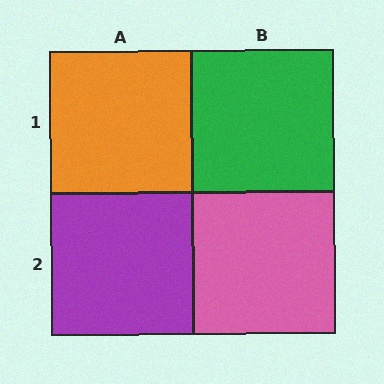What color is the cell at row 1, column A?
Orange.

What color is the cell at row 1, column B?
Green.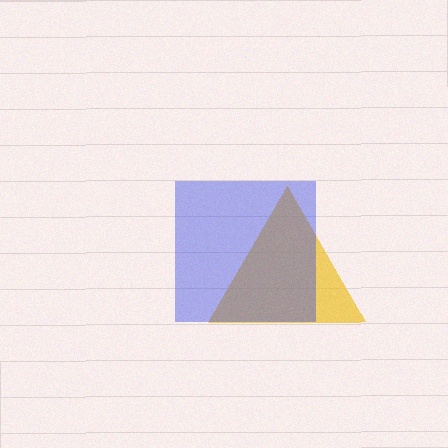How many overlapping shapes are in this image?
There are 2 overlapping shapes in the image.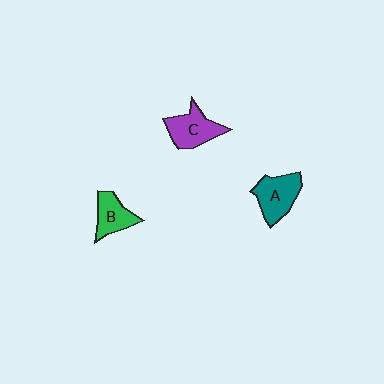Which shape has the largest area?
Shape A (teal).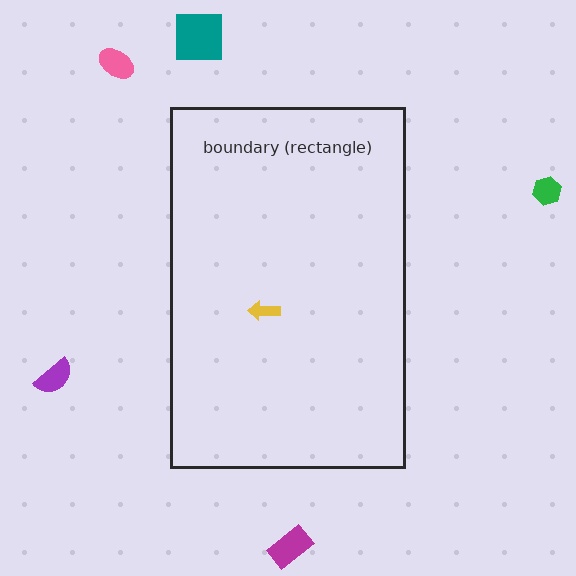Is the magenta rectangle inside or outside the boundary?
Outside.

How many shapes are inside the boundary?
1 inside, 5 outside.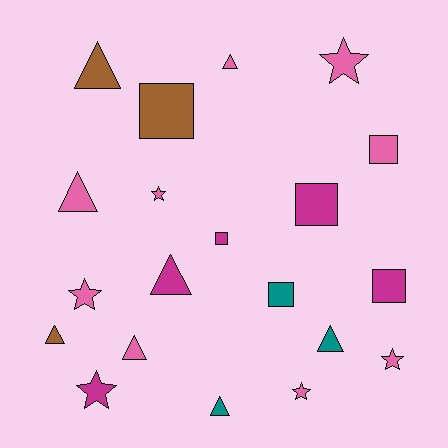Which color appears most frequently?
Pink, with 9 objects.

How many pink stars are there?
There are 5 pink stars.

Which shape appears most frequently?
Triangle, with 8 objects.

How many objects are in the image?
There are 20 objects.